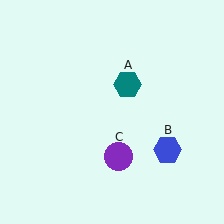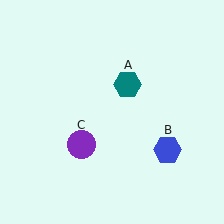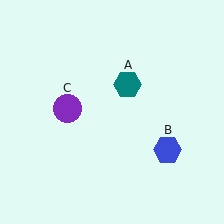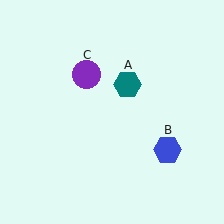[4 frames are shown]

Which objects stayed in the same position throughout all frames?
Teal hexagon (object A) and blue hexagon (object B) remained stationary.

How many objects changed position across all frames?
1 object changed position: purple circle (object C).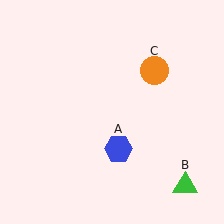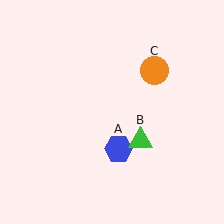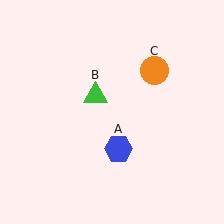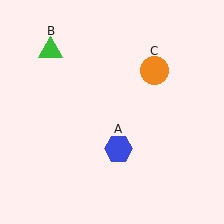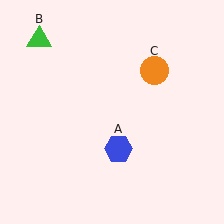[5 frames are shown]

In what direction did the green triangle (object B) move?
The green triangle (object B) moved up and to the left.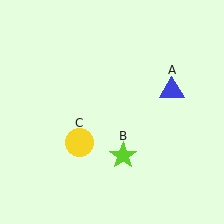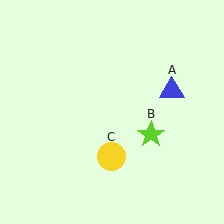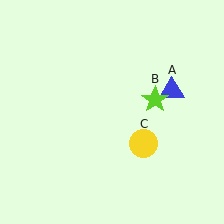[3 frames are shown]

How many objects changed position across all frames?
2 objects changed position: lime star (object B), yellow circle (object C).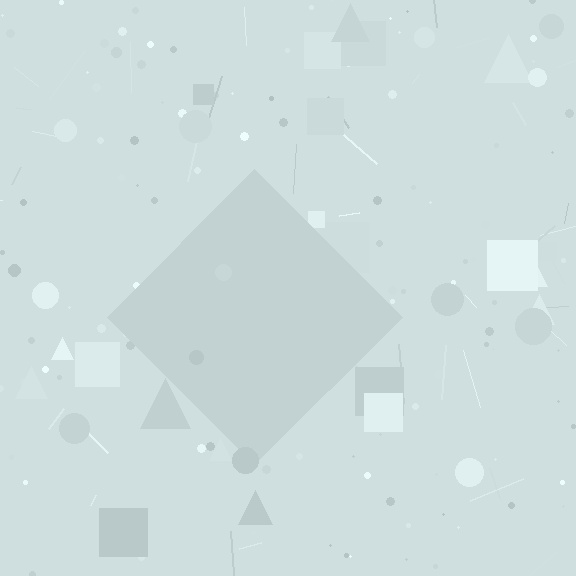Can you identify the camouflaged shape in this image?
The camouflaged shape is a diamond.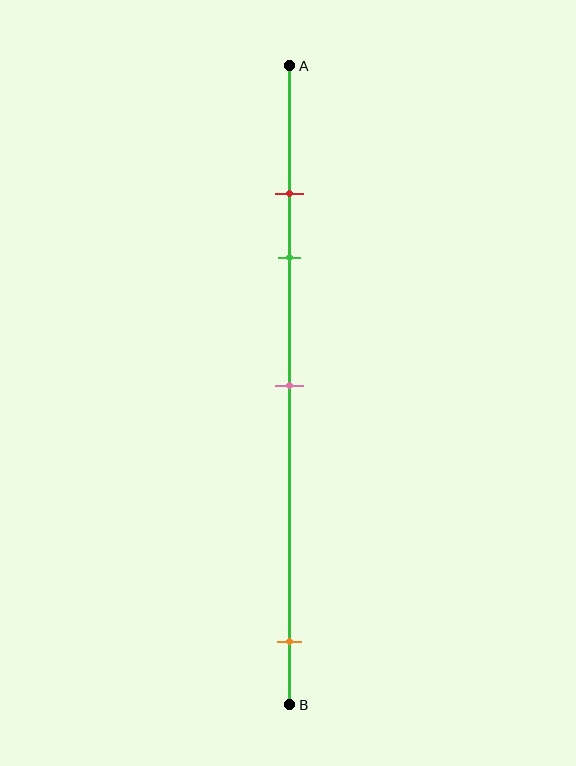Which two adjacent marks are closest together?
The red and green marks are the closest adjacent pair.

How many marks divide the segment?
There are 4 marks dividing the segment.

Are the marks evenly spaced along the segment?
No, the marks are not evenly spaced.